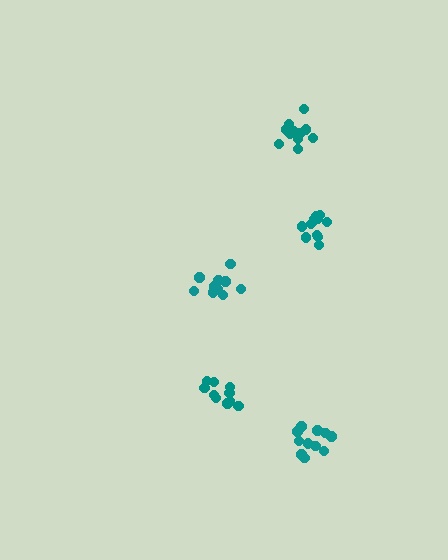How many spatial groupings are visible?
There are 5 spatial groupings.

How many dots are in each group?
Group 1: 10 dots, Group 2: 11 dots, Group 3: 13 dots, Group 4: 12 dots, Group 5: 11 dots (57 total).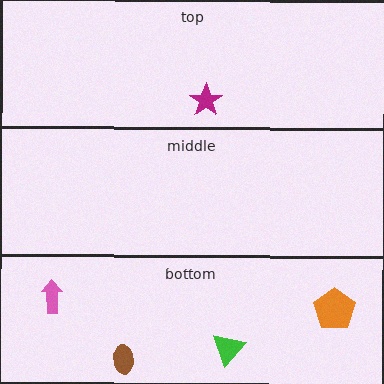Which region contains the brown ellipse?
The bottom region.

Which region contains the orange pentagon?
The bottom region.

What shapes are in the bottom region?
The brown ellipse, the orange pentagon, the pink arrow, the green triangle.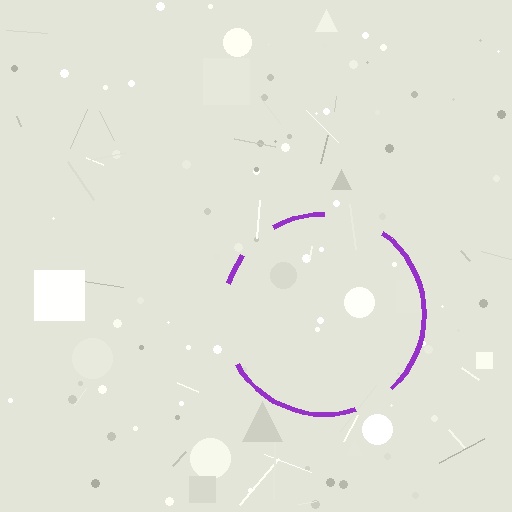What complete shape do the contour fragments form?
The contour fragments form a circle.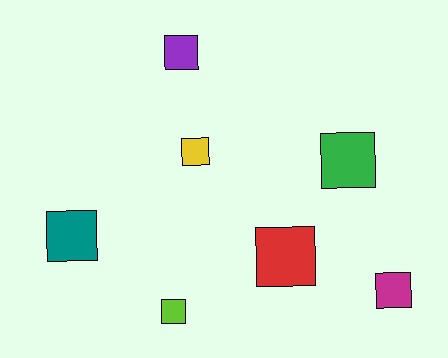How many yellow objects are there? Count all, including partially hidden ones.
There is 1 yellow object.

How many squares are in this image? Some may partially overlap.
There are 7 squares.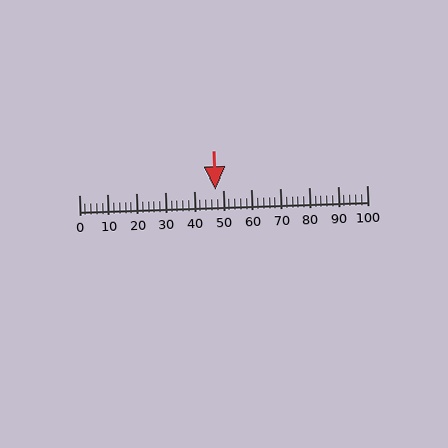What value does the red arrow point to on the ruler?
The red arrow points to approximately 47.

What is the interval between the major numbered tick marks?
The major tick marks are spaced 10 units apart.